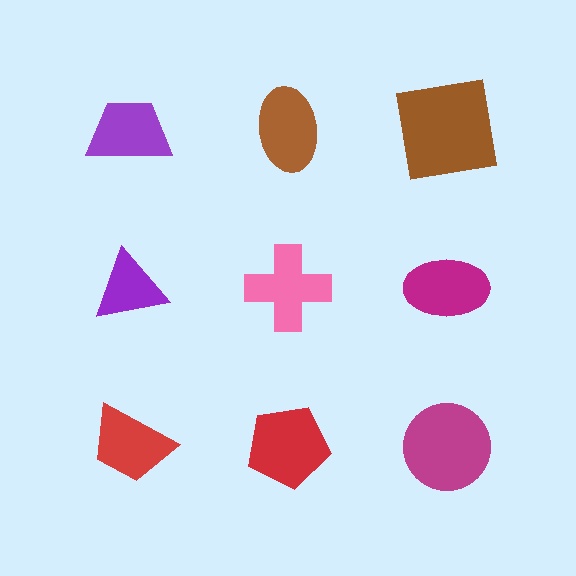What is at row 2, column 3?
A magenta ellipse.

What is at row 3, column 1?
A red trapezoid.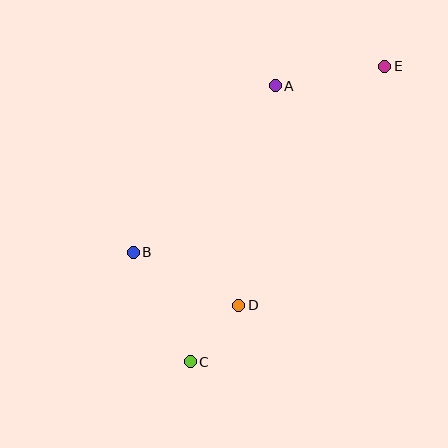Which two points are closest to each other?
Points C and D are closest to each other.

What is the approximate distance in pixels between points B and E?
The distance between B and E is approximately 313 pixels.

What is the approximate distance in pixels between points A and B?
The distance between A and B is approximately 219 pixels.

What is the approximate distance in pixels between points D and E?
The distance between D and E is approximately 280 pixels.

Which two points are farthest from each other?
Points C and E are farthest from each other.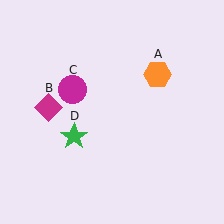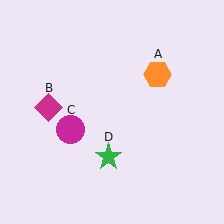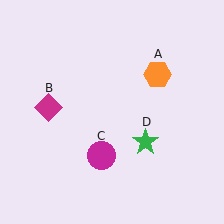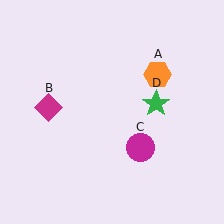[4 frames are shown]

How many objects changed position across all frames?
2 objects changed position: magenta circle (object C), green star (object D).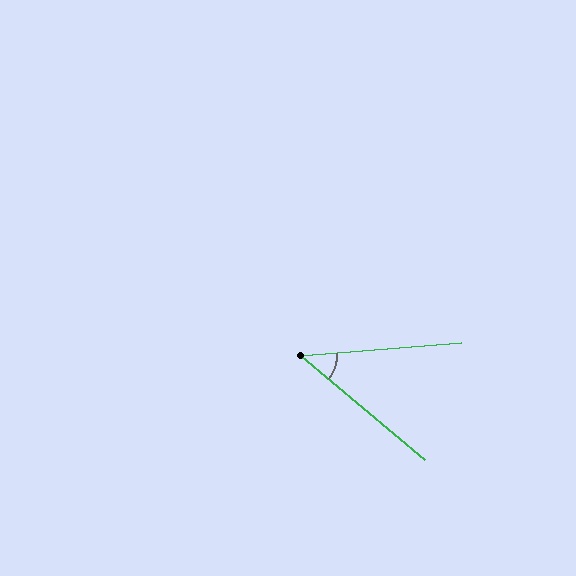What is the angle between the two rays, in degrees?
Approximately 44 degrees.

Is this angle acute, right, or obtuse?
It is acute.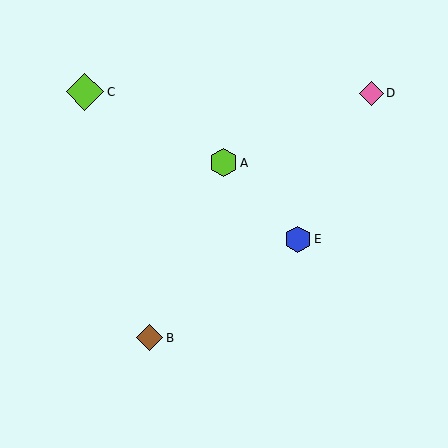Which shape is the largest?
The lime diamond (labeled C) is the largest.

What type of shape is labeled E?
Shape E is a blue hexagon.